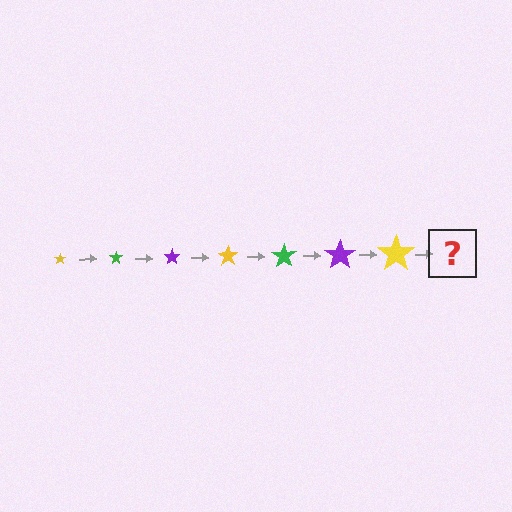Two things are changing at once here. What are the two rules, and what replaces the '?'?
The two rules are that the star grows larger each step and the color cycles through yellow, green, and purple. The '?' should be a green star, larger than the previous one.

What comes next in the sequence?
The next element should be a green star, larger than the previous one.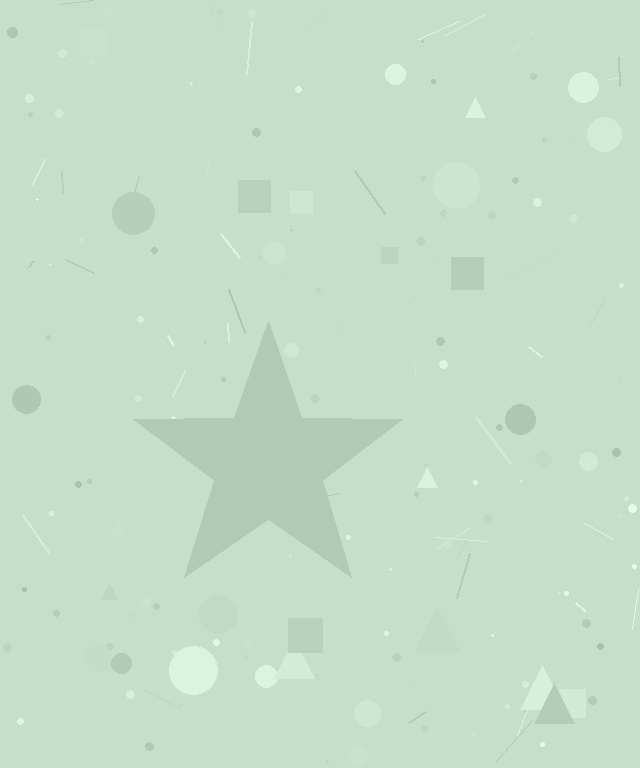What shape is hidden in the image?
A star is hidden in the image.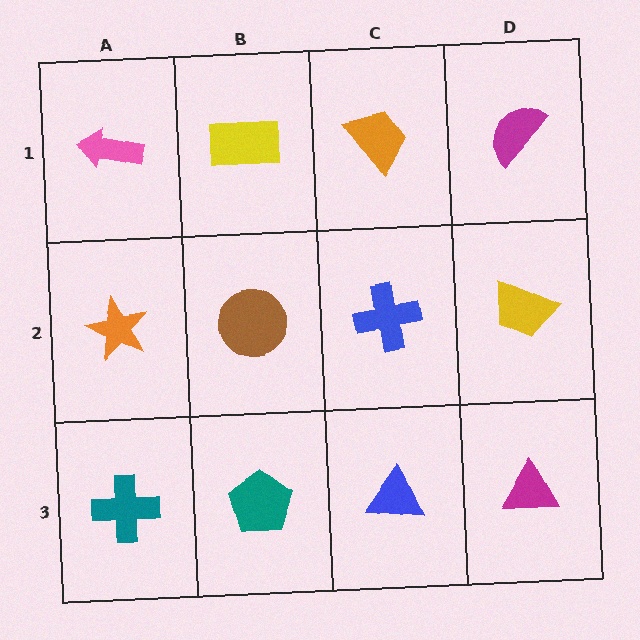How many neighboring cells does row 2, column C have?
4.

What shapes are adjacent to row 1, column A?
An orange star (row 2, column A), a yellow rectangle (row 1, column B).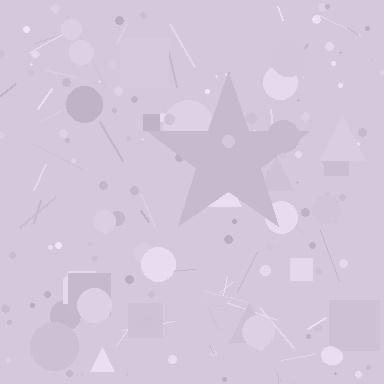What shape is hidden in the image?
A star is hidden in the image.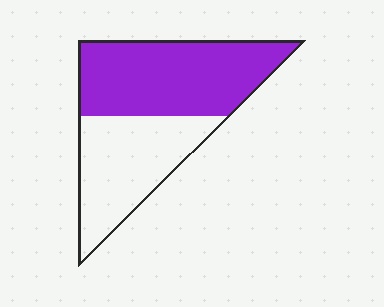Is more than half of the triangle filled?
Yes.